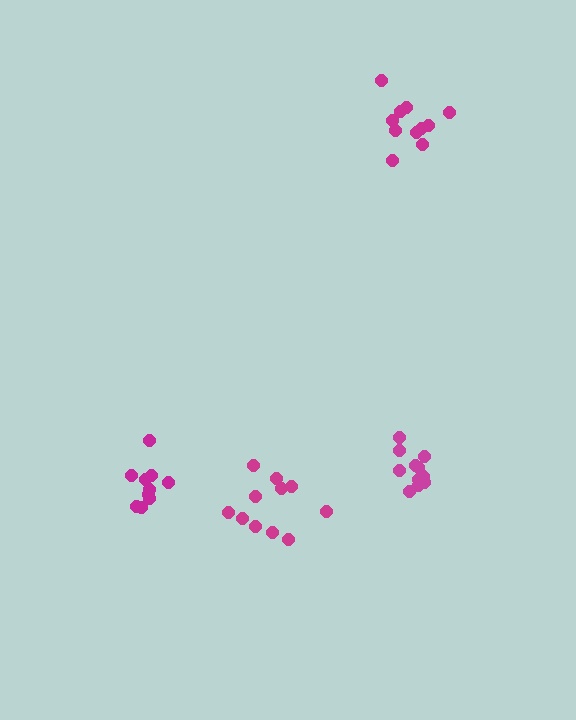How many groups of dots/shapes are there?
There are 4 groups.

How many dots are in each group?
Group 1: 11 dots, Group 2: 11 dots, Group 3: 10 dots, Group 4: 11 dots (43 total).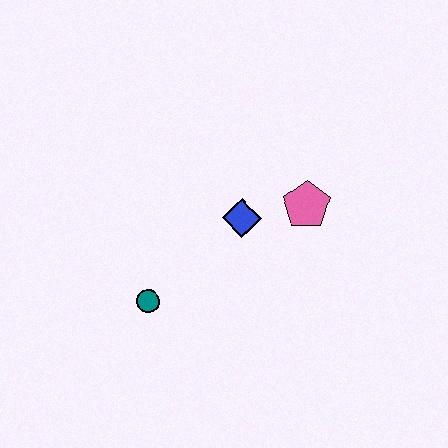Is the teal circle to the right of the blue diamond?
No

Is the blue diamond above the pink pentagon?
No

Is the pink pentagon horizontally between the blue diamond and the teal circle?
No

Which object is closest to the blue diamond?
The pink pentagon is closest to the blue diamond.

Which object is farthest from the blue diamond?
The teal circle is farthest from the blue diamond.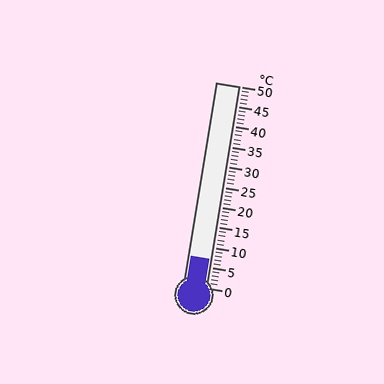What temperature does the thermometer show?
The thermometer shows approximately 7°C.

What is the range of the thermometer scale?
The thermometer scale ranges from 0°C to 50°C.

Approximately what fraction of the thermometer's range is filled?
The thermometer is filled to approximately 15% of its range.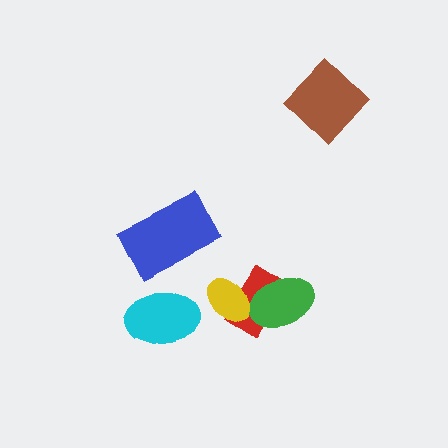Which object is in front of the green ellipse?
The yellow ellipse is in front of the green ellipse.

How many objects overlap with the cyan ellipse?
0 objects overlap with the cyan ellipse.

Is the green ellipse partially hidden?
Yes, it is partially covered by another shape.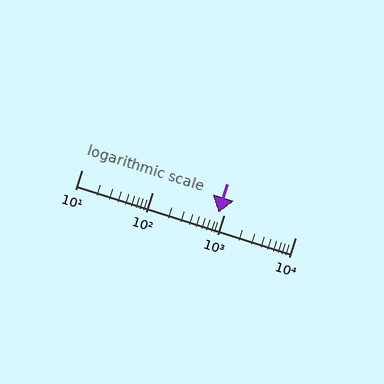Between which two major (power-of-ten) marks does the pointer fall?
The pointer is between 100 and 1000.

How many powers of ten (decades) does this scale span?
The scale spans 3 decades, from 10 to 10000.